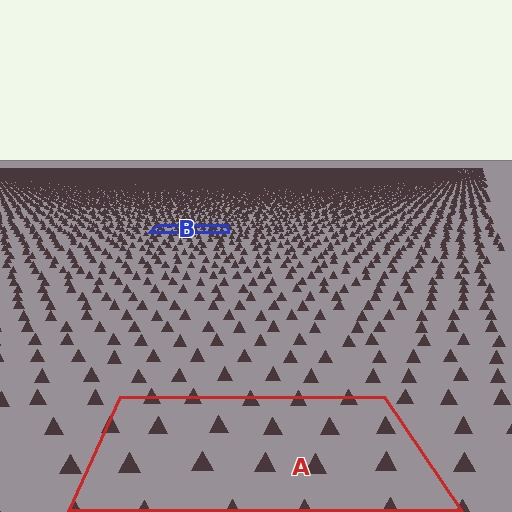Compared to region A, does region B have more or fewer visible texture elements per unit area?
Region B has more texture elements per unit area — they are packed more densely because it is farther away.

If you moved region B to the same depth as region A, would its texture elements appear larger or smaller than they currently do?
They would appear larger. At a closer depth, the same texture elements are projected at a bigger on-screen size.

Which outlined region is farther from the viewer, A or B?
Region B is farther from the viewer — the texture elements inside it appear smaller and more densely packed.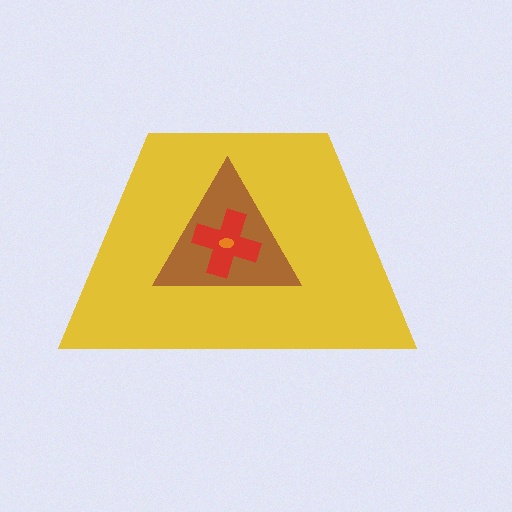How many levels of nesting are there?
4.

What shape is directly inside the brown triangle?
The red cross.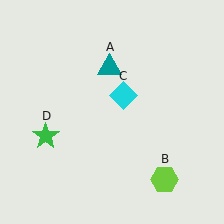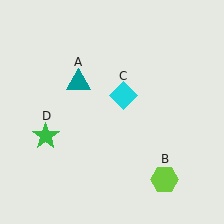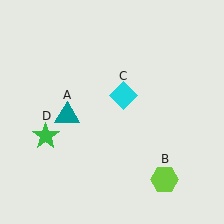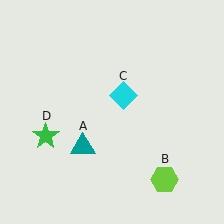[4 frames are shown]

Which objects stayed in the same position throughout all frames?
Lime hexagon (object B) and cyan diamond (object C) and green star (object D) remained stationary.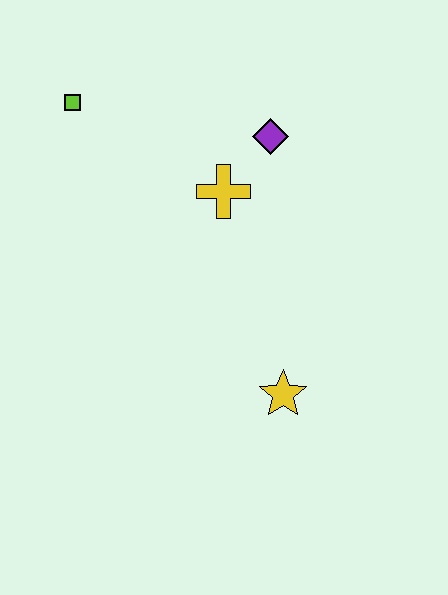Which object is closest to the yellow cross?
The purple diamond is closest to the yellow cross.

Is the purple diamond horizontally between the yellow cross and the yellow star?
Yes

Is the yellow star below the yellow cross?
Yes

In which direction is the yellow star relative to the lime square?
The yellow star is below the lime square.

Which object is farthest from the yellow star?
The lime square is farthest from the yellow star.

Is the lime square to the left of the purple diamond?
Yes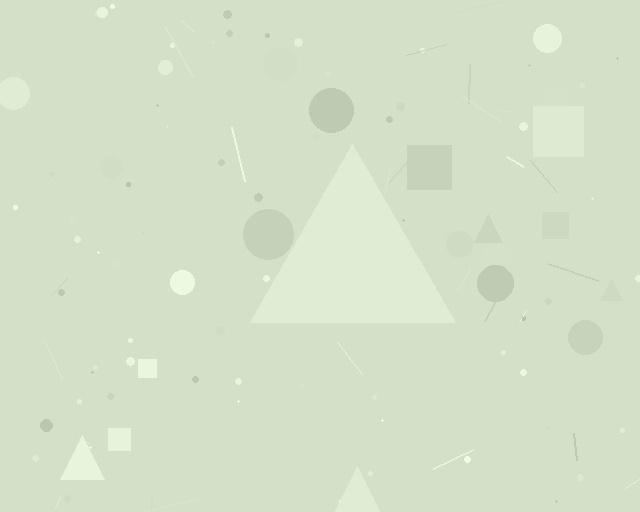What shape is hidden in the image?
A triangle is hidden in the image.